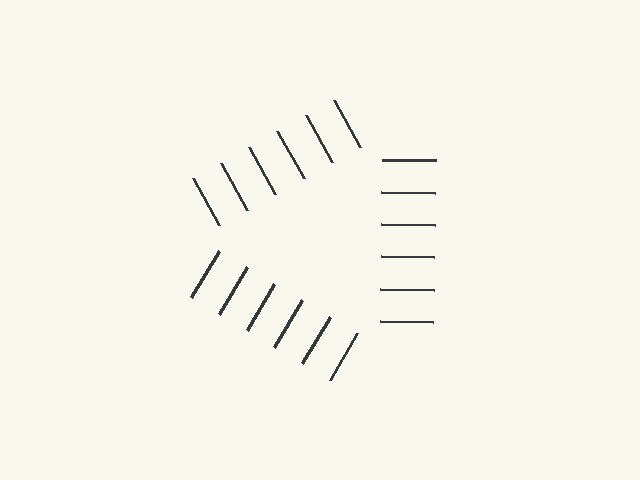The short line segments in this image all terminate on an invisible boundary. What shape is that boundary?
An illusory triangle — the line segments terminate on its edges but no continuous stroke is drawn.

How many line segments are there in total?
18 — 6 along each of the 3 edges.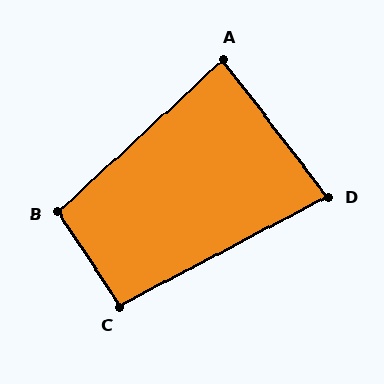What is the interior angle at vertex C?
Approximately 95 degrees (obtuse).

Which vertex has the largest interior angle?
B, at approximately 99 degrees.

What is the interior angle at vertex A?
Approximately 85 degrees (acute).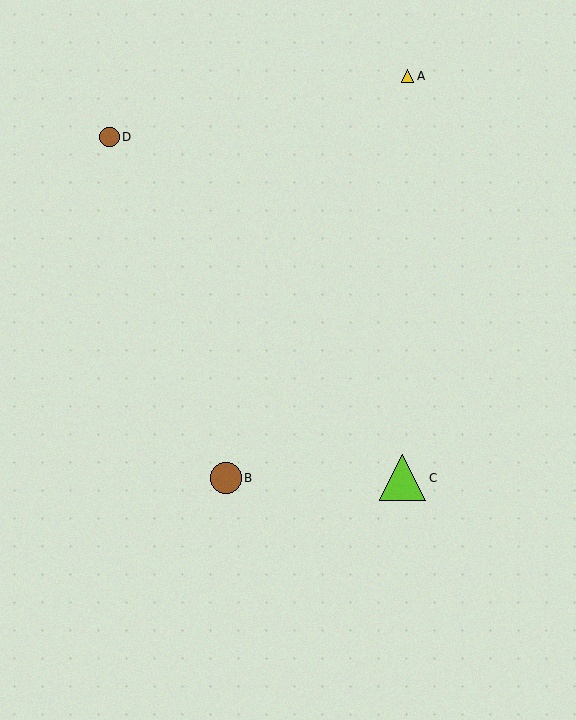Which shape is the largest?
The lime triangle (labeled C) is the largest.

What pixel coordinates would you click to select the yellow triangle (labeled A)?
Click at (408, 76) to select the yellow triangle A.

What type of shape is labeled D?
Shape D is a brown circle.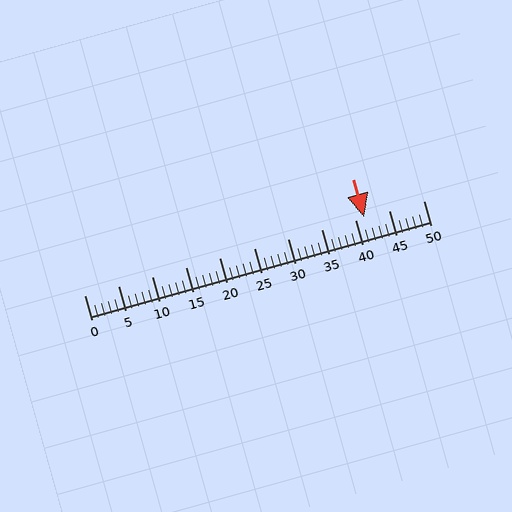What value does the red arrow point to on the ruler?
The red arrow points to approximately 41.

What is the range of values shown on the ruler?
The ruler shows values from 0 to 50.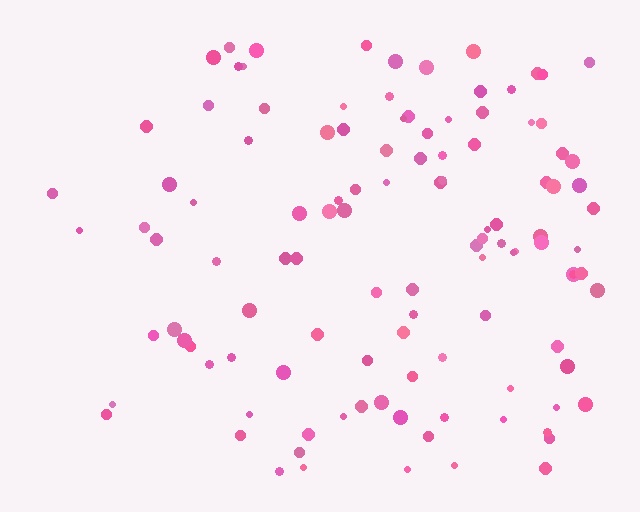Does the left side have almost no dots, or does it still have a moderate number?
Still a moderate number, just noticeably fewer than the right.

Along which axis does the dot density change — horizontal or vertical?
Horizontal.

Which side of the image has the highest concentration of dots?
The right.